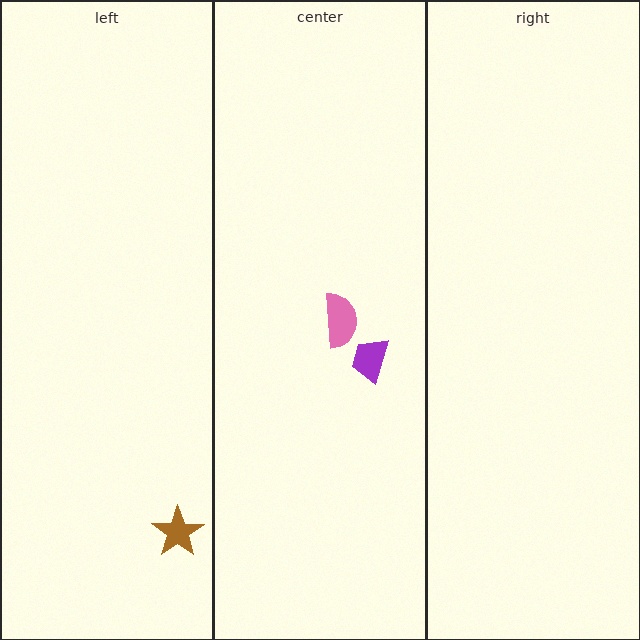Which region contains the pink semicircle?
The center region.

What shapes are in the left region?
The brown star.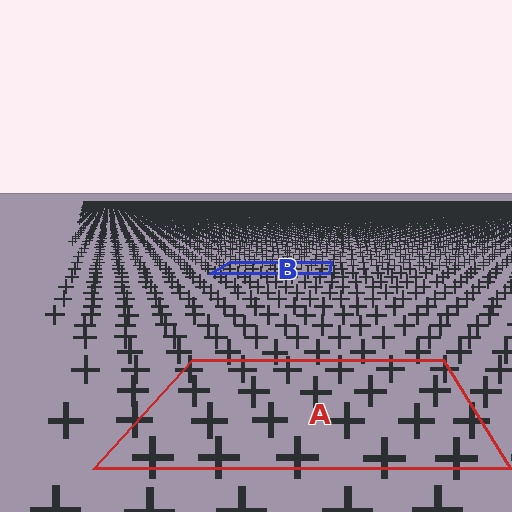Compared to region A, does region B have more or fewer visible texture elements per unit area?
Region B has more texture elements per unit area — they are packed more densely because it is farther away.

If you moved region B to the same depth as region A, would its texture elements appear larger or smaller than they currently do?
They would appear larger. At a closer depth, the same texture elements are projected at a bigger on-screen size.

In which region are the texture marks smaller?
The texture marks are smaller in region B, because it is farther away.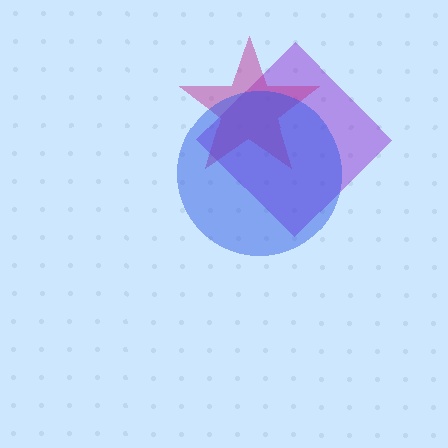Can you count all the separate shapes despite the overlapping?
Yes, there are 3 separate shapes.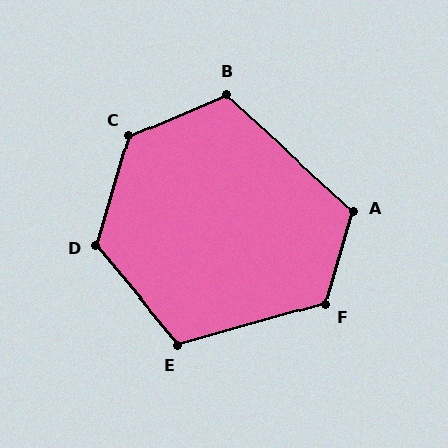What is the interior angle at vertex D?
Approximately 124 degrees (obtuse).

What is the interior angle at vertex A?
Approximately 117 degrees (obtuse).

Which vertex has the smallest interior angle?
E, at approximately 114 degrees.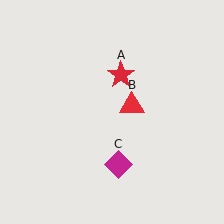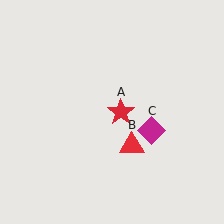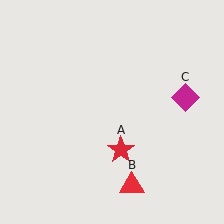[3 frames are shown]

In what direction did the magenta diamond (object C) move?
The magenta diamond (object C) moved up and to the right.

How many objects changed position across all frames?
3 objects changed position: red star (object A), red triangle (object B), magenta diamond (object C).